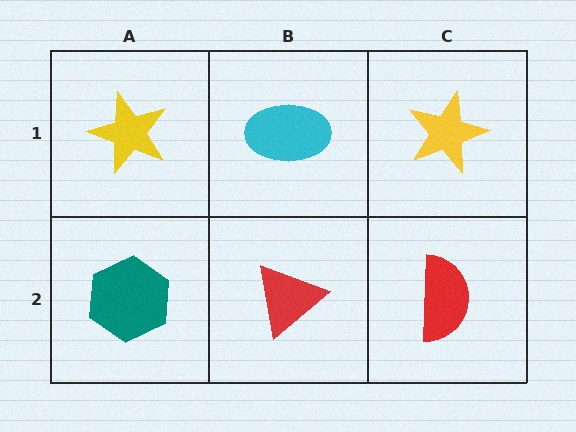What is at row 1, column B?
A cyan ellipse.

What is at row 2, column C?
A red semicircle.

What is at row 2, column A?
A teal hexagon.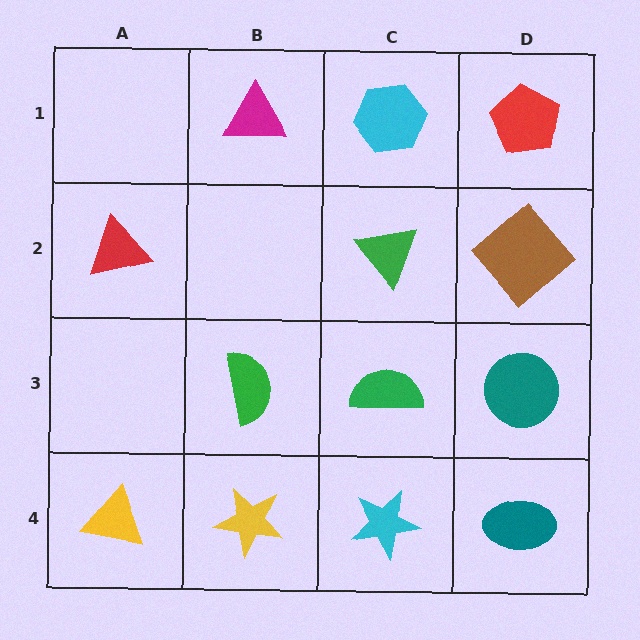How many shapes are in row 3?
3 shapes.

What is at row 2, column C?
A green triangle.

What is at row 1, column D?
A red pentagon.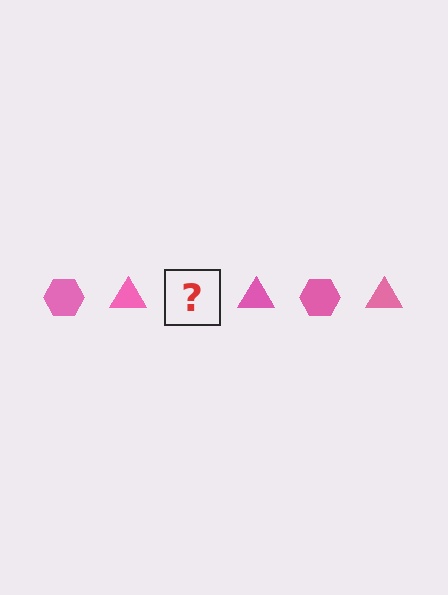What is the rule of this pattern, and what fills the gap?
The rule is that the pattern cycles through hexagon, triangle shapes in pink. The gap should be filled with a pink hexagon.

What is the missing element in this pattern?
The missing element is a pink hexagon.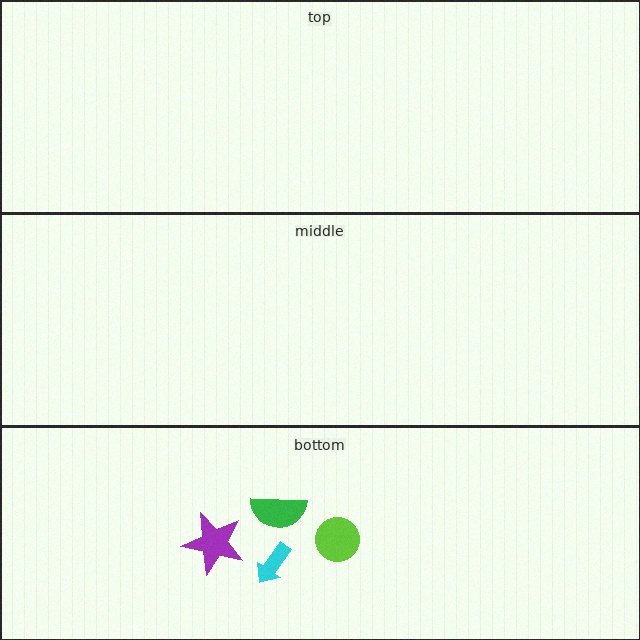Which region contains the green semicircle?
The bottom region.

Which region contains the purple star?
The bottom region.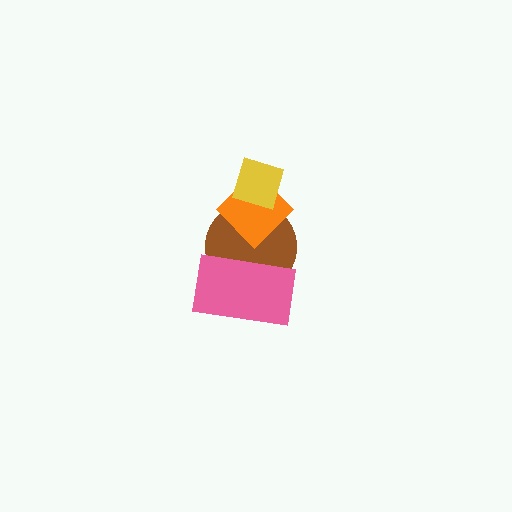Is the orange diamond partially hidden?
Yes, it is partially covered by another shape.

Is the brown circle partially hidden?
Yes, it is partially covered by another shape.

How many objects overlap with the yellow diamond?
2 objects overlap with the yellow diamond.